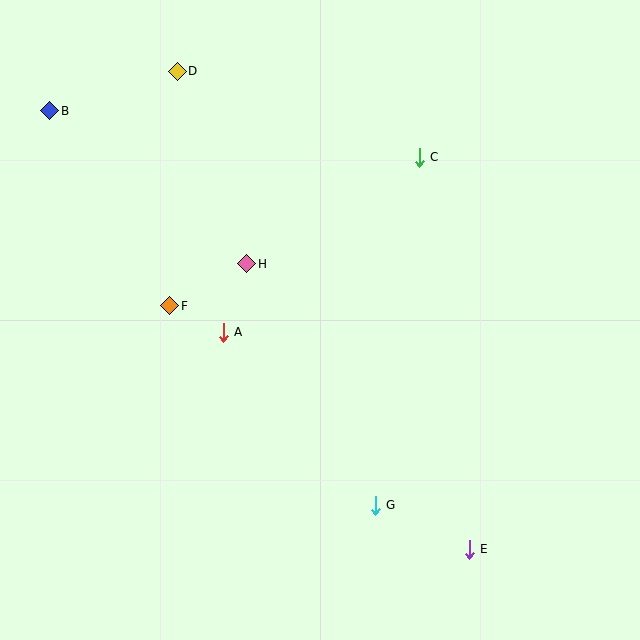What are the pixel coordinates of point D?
Point D is at (177, 71).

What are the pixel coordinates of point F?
Point F is at (170, 306).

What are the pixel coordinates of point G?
Point G is at (375, 505).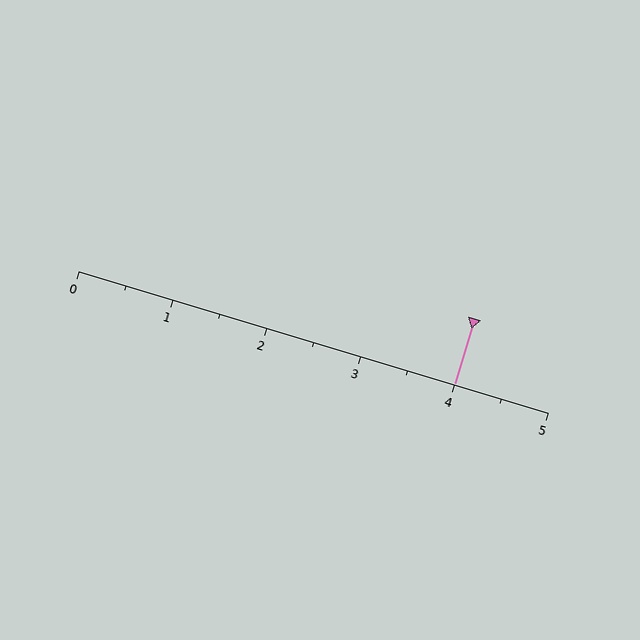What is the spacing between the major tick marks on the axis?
The major ticks are spaced 1 apart.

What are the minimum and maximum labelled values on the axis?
The axis runs from 0 to 5.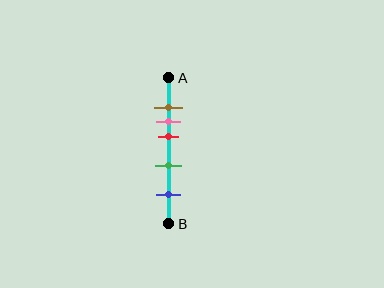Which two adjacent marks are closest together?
The brown and pink marks are the closest adjacent pair.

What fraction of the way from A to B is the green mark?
The green mark is approximately 60% (0.6) of the way from A to B.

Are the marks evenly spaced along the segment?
No, the marks are not evenly spaced.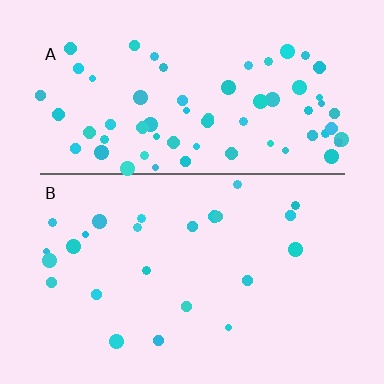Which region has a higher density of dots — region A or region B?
A (the top).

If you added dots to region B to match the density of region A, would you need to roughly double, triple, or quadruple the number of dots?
Approximately triple.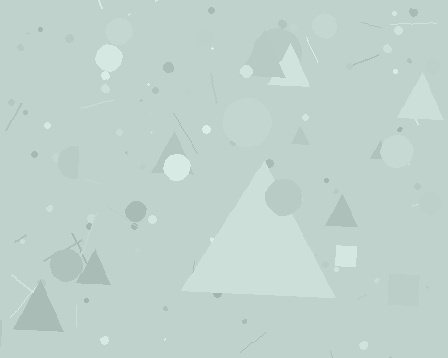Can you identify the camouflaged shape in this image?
The camouflaged shape is a triangle.